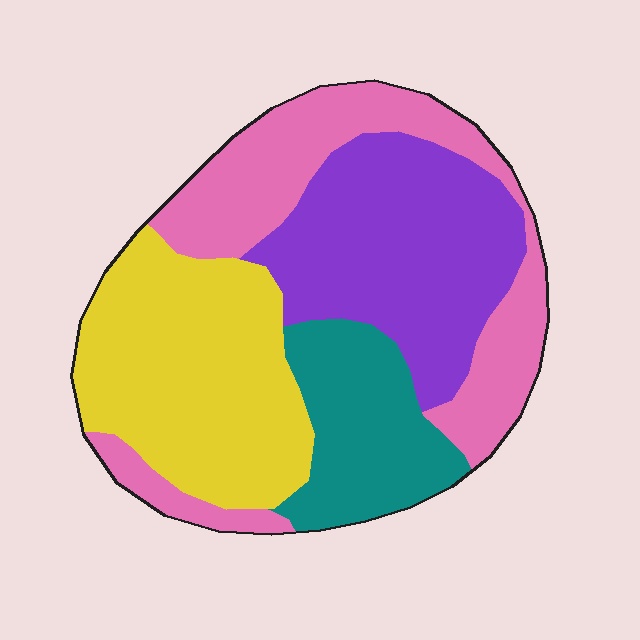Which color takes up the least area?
Teal, at roughly 15%.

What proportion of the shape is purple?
Purple takes up about one quarter (1/4) of the shape.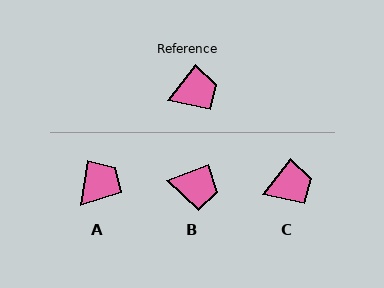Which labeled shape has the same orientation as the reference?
C.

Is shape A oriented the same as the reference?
No, it is off by about 29 degrees.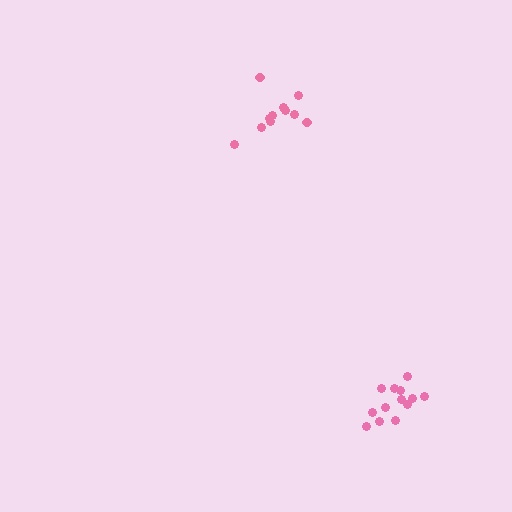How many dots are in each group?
Group 1: 11 dots, Group 2: 13 dots (24 total).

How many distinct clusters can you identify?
There are 2 distinct clusters.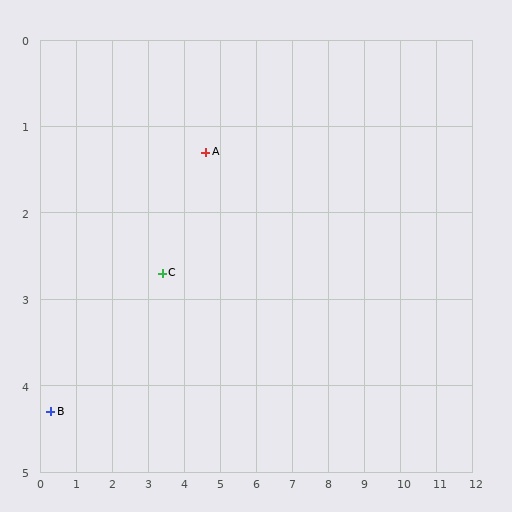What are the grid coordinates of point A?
Point A is at approximately (4.6, 1.3).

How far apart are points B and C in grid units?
Points B and C are about 3.5 grid units apart.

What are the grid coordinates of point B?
Point B is at approximately (0.3, 4.3).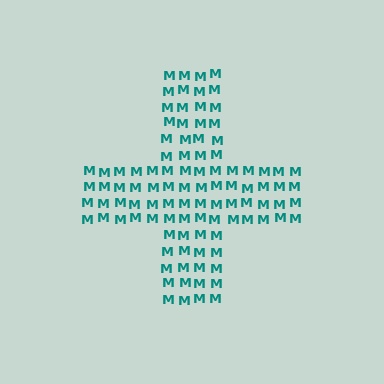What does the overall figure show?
The overall figure shows a cross.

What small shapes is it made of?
It is made of small letter M's.